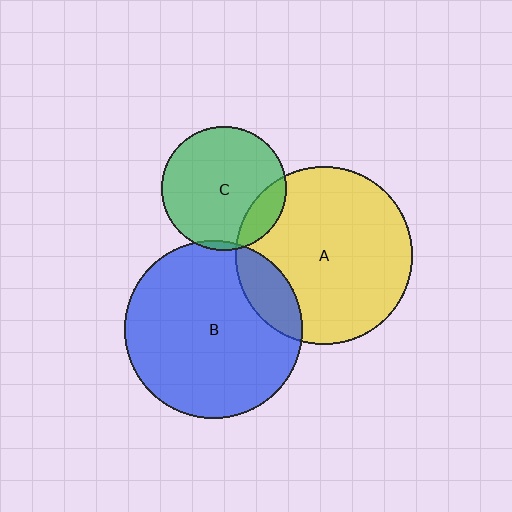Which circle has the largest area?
Circle A (yellow).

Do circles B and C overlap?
Yes.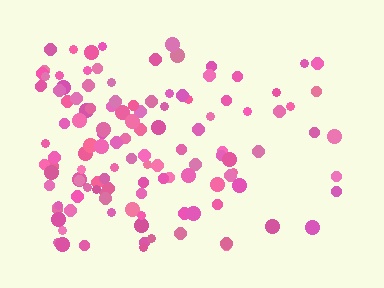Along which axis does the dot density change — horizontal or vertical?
Horizontal.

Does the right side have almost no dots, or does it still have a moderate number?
Still a moderate number, just noticeably fewer than the left.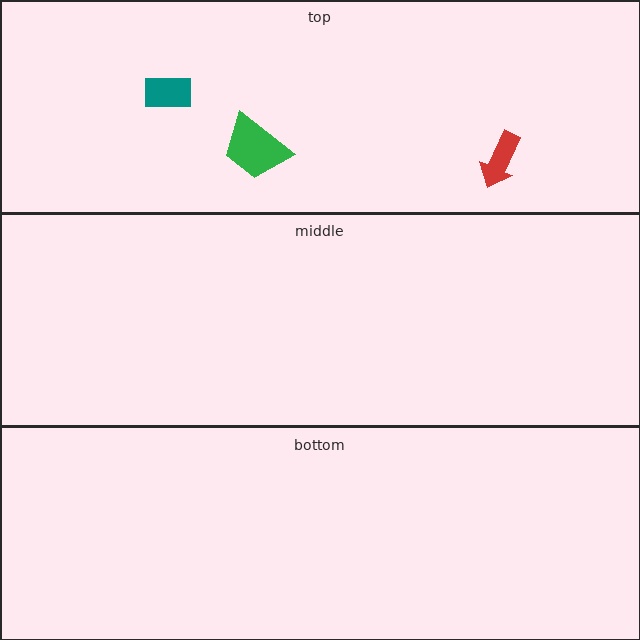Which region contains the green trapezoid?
The top region.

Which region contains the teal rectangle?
The top region.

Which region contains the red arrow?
The top region.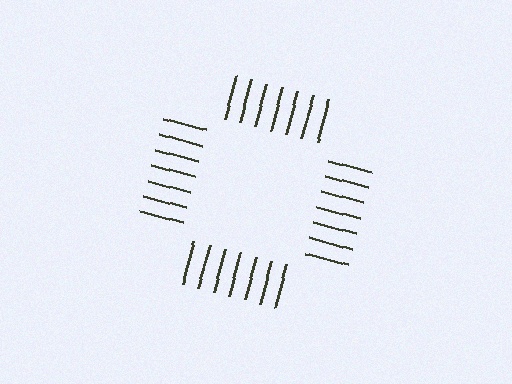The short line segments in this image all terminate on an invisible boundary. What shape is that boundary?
An illusory square — the line segments terminate on its edges but no continuous stroke is drawn.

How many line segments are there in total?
28 — 7 along each of the 4 edges.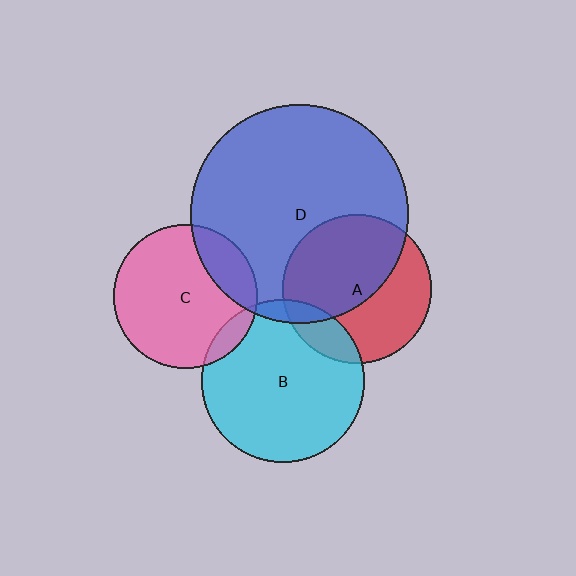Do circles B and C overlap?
Yes.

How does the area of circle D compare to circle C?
Approximately 2.3 times.